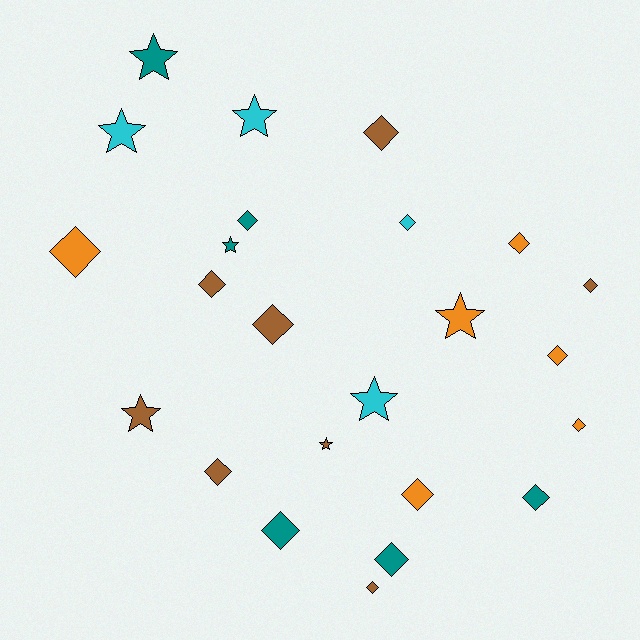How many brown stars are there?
There are 2 brown stars.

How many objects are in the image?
There are 24 objects.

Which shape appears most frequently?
Diamond, with 16 objects.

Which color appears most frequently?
Brown, with 8 objects.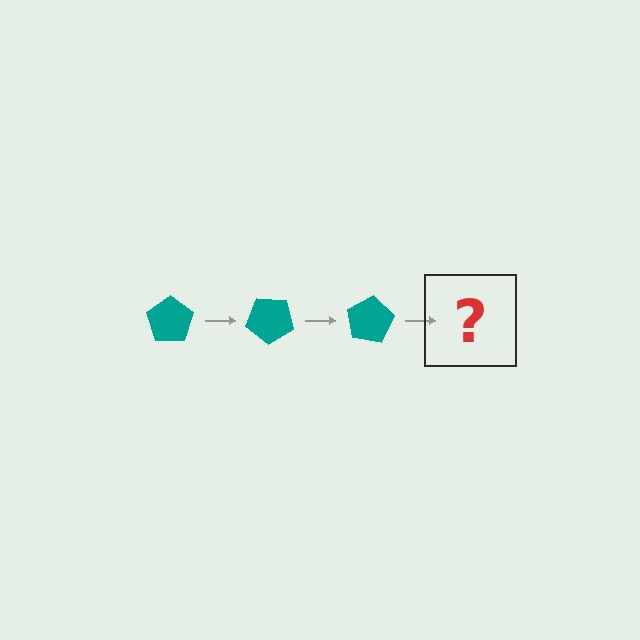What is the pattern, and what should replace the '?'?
The pattern is that the pentagon rotates 40 degrees each step. The '?' should be a teal pentagon rotated 120 degrees.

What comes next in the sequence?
The next element should be a teal pentagon rotated 120 degrees.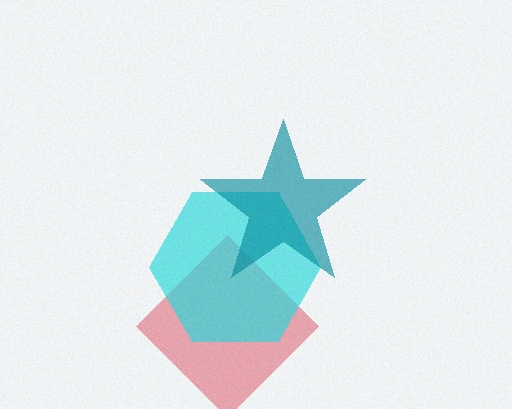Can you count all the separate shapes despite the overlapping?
Yes, there are 3 separate shapes.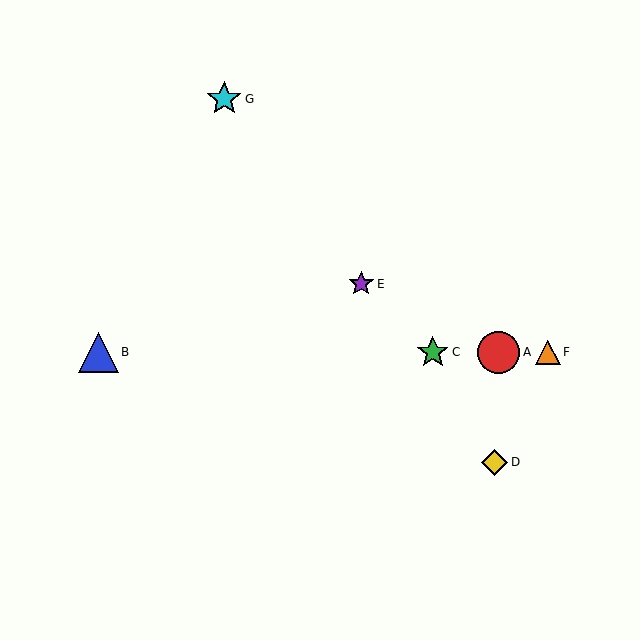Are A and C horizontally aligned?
Yes, both are at y≈353.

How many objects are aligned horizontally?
4 objects (A, B, C, F) are aligned horizontally.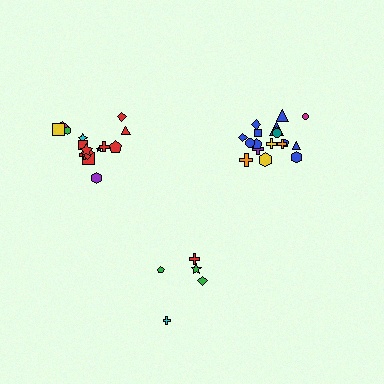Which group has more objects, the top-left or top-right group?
The top-right group.